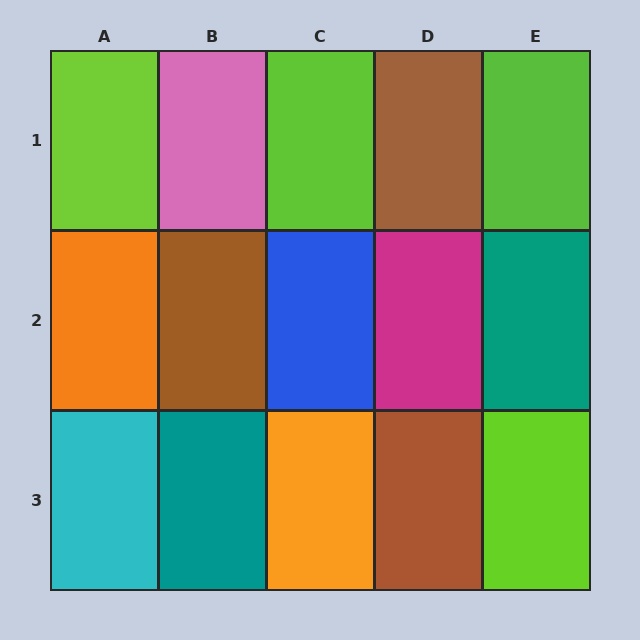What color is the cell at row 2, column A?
Orange.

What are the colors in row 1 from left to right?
Lime, pink, lime, brown, lime.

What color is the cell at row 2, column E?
Teal.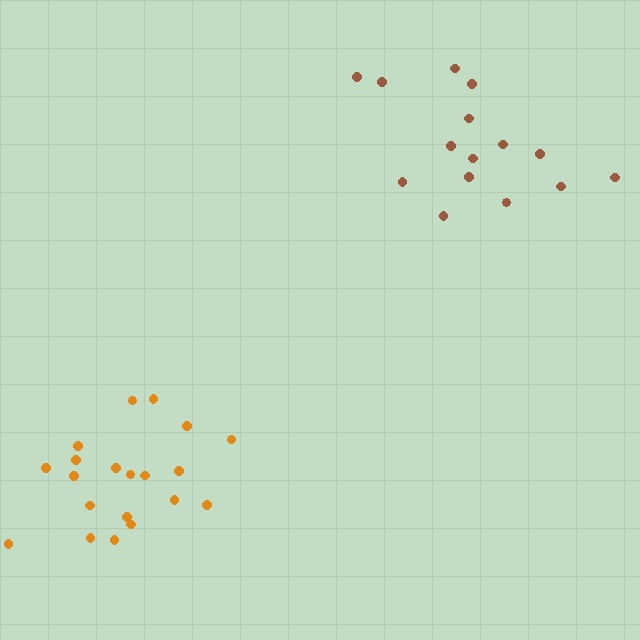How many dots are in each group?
Group 1: 15 dots, Group 2: 20 dots (35 total).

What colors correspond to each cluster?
The clusters are colored: brown, orange.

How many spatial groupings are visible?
There are 2 spatial groupings.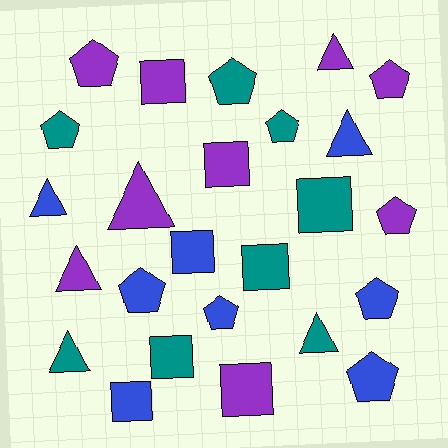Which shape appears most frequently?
Pentagon, with 10 objects.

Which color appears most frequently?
Purple, with 9 objects.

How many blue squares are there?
There are 2 blue squares.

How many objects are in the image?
There are 25 objects.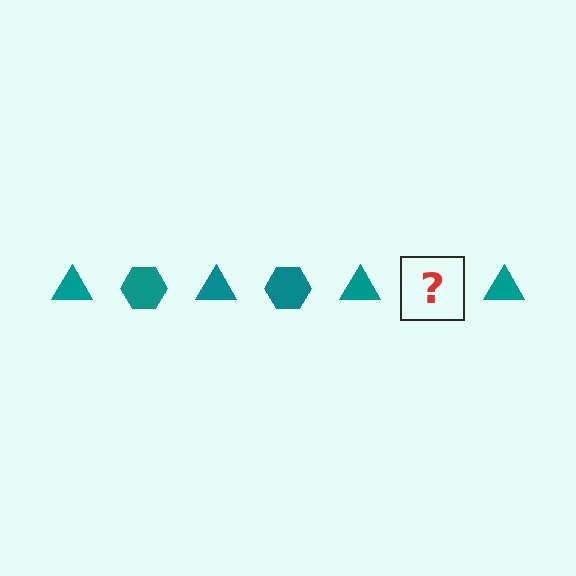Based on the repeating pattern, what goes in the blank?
The blank should be a teal hexagon.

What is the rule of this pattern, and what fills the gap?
The rule is that the pattern cycles through triangle, hexagon shapes in teal. The gap should be filled with a teal hexagon.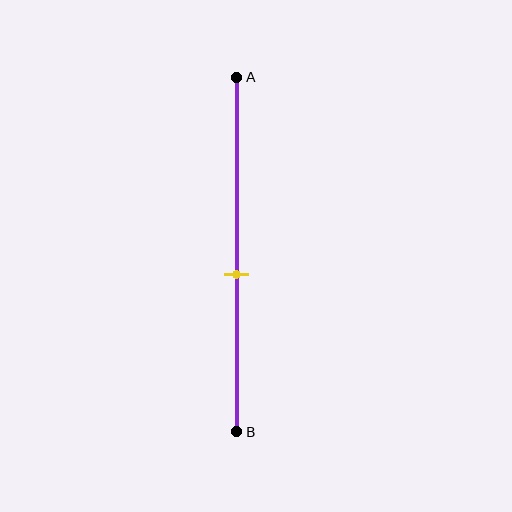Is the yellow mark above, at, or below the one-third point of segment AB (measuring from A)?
The yellow mark is below the one-third point of segment AB.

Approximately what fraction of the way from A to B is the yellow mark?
The yellow mark is approximately 55% of the way from A to B.